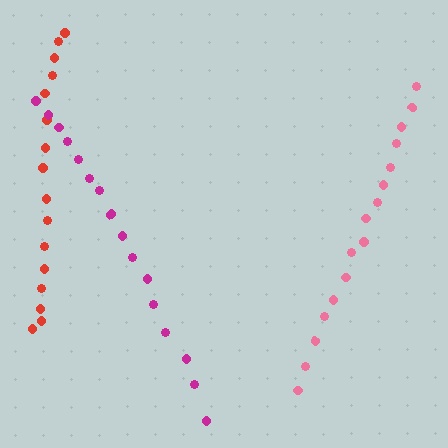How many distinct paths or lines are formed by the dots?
There are 3 distinct paths.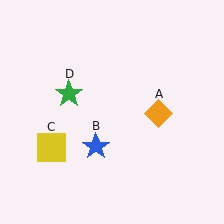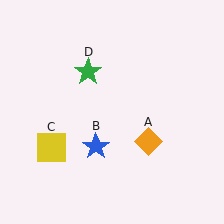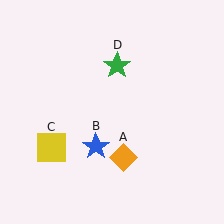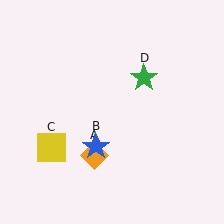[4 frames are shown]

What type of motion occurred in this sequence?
The orange diamond (object A), green star (object D) rotated clockwise around the center of the scene.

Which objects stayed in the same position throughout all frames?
Blue star (object B) and yellow square (object C) remained stationary.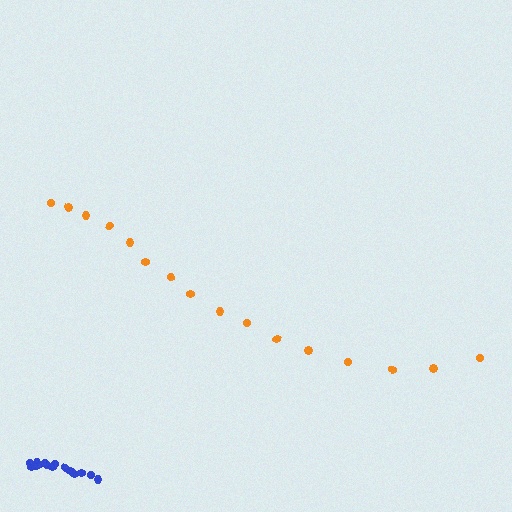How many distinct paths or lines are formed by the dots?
There are 2 distinct paths.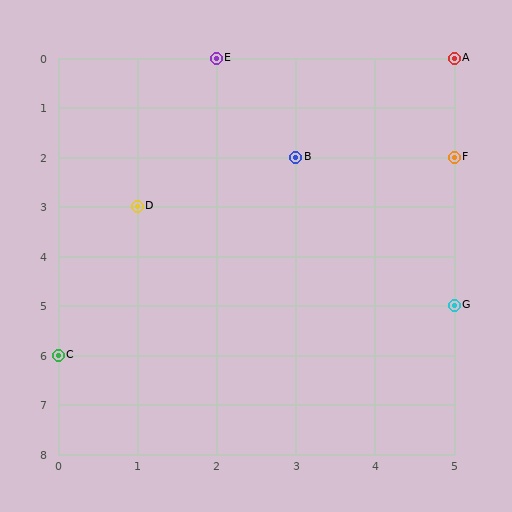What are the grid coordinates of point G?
Point G is at grid coordinates (5, 5).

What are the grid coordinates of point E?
Point E is at grid coordinates (2, 0).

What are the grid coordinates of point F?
Point F is at grid coordinates (5, 2).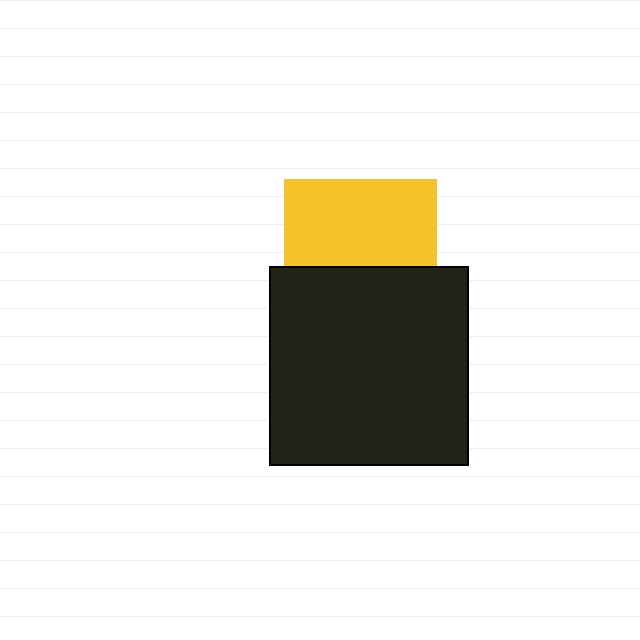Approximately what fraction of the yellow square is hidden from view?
Roughly 43% of the yellow square is hidden behind the black square.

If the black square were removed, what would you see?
You would see the complete yellow square.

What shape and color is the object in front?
The object in front is a black square.